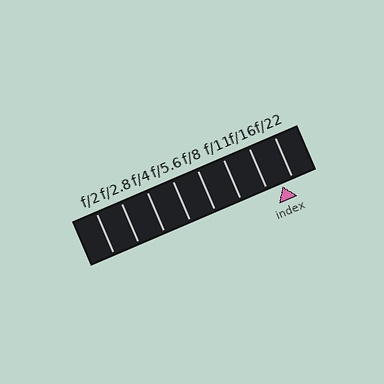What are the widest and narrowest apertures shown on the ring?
The widest aperture shown is f/2 and the narrowest is f/22.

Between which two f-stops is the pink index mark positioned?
The index mark is between f/16 and f/22.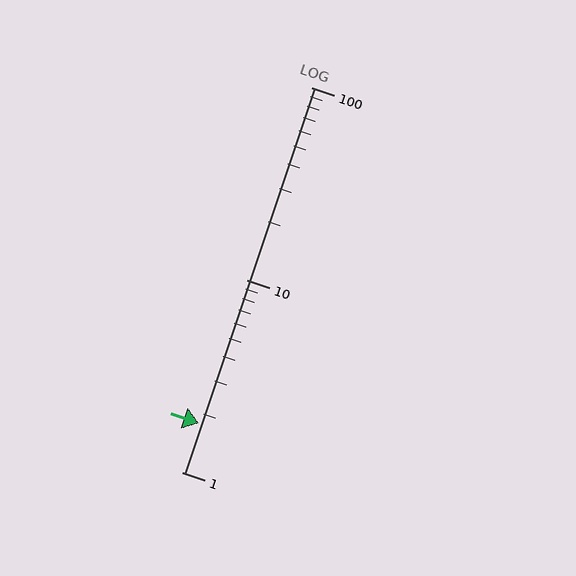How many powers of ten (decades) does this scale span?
The scale spans 2 decades, from 1 to 100.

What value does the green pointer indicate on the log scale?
The pointer indicates approximately 1.8.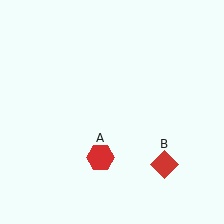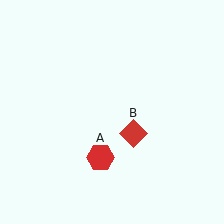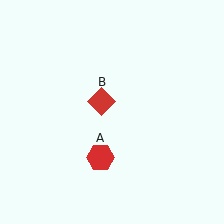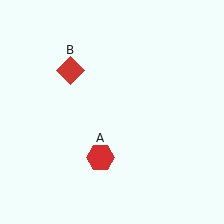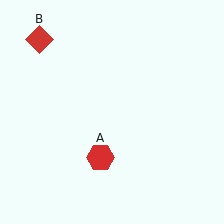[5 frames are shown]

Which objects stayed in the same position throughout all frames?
Red hexagon (object A) remained stationary.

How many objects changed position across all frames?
1 object changed position: red diamond (object B).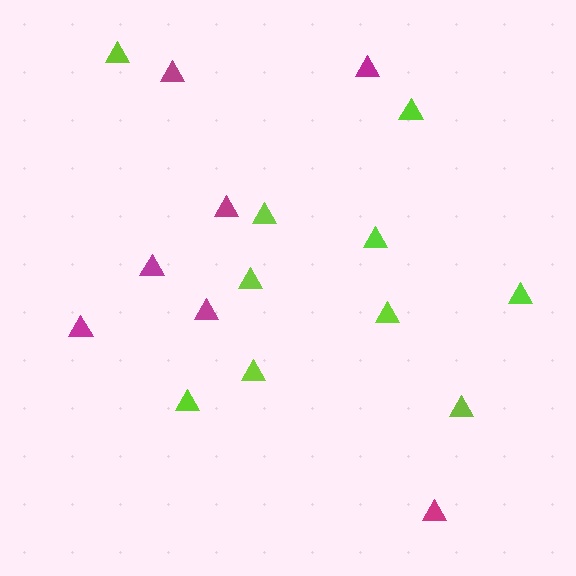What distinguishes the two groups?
There are 2 groups: one group of lime triangles (10) and one group of magenta triangles (7).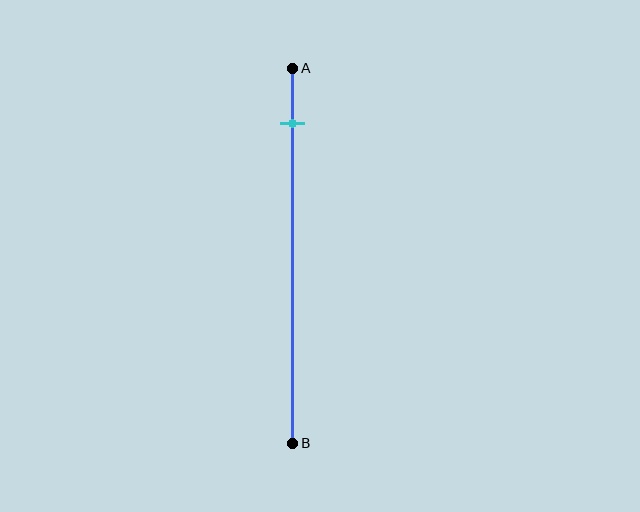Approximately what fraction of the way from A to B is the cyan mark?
The cyan mark is approximately 15% of the way from A to B.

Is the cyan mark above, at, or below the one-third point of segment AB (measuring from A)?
The cyan mark is above the one-third point of segment AB.